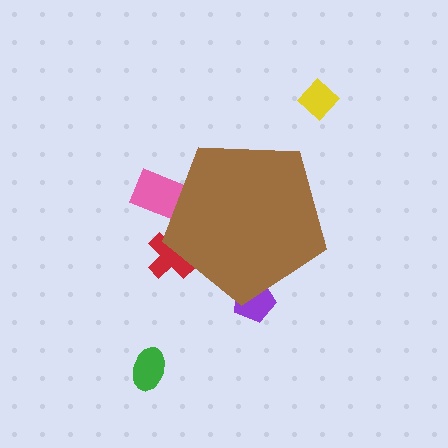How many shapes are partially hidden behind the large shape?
3 shapes are partially hidden.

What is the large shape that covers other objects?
A brown pentagon.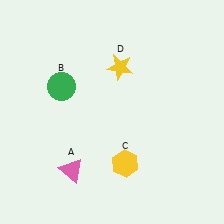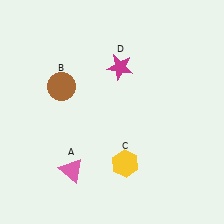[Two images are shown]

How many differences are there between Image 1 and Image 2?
There are 2 differences between the two images.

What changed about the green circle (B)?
In Image 1, B is green. In Image 2, it changed to brown.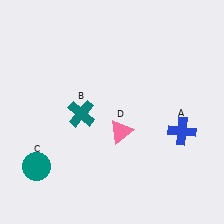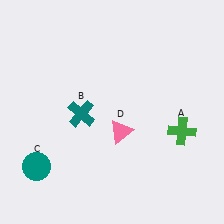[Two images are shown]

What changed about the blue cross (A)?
In Image 1, A is blue. In Image 2, it changed to green.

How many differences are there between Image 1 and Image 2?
There is 1 difference between the two images.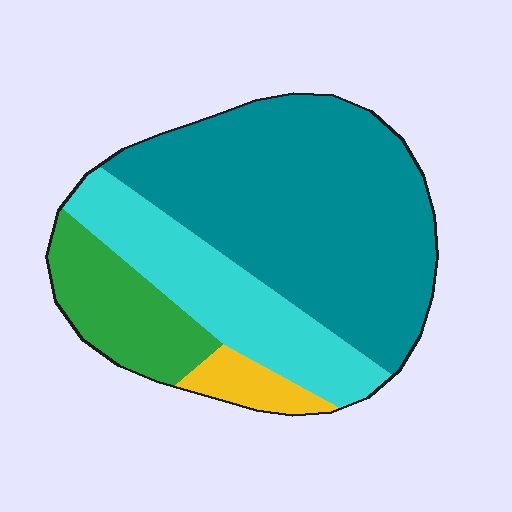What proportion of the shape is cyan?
Cyan takes up about one quarter (1/4) of the shape.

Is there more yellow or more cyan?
Cyan.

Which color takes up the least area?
Yellow, at roughly 5%.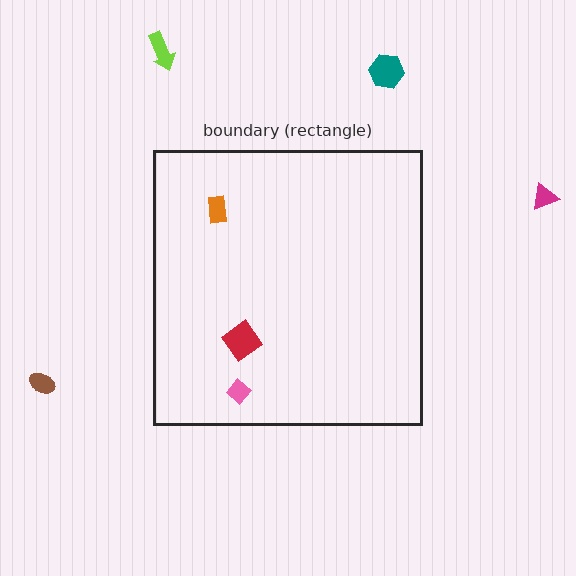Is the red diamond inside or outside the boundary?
Inside.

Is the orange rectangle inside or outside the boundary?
Inside.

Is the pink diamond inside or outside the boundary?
Inside.